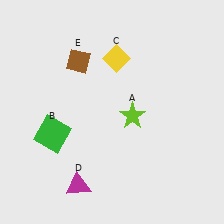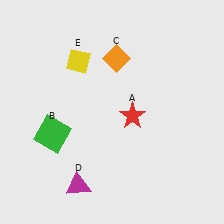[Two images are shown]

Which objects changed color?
A changed from lime to red. C changed from yellow to orange. E changed from brown to yellow.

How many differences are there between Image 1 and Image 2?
There are 3 differences between the two images.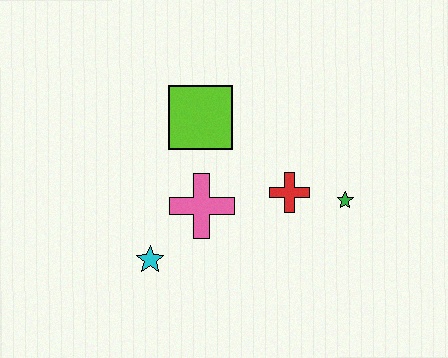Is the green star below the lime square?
Yes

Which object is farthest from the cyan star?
The green star is farthest from the cyan star.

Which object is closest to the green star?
The red cross is closest to the green star.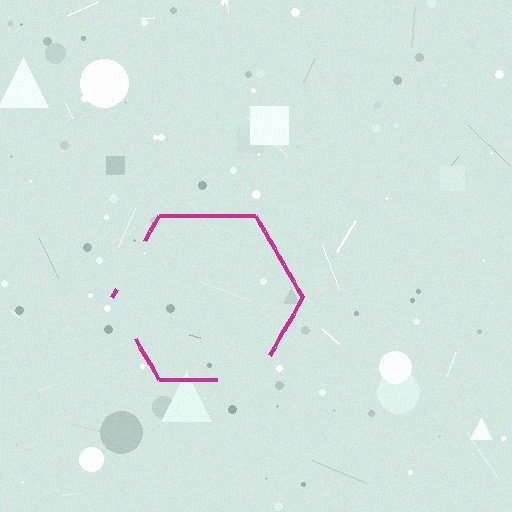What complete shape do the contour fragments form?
The contour fragments form a hexagon.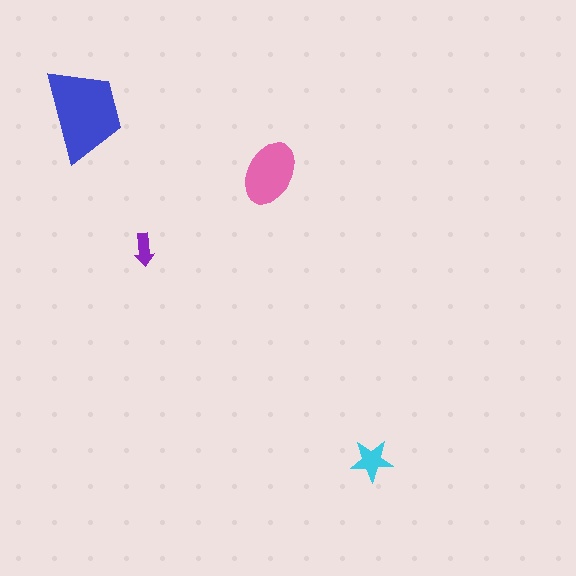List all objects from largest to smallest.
The blue trapezoid, the pink ellipse, the cyan star, the purple arrow.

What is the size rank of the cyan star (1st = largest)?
3rd.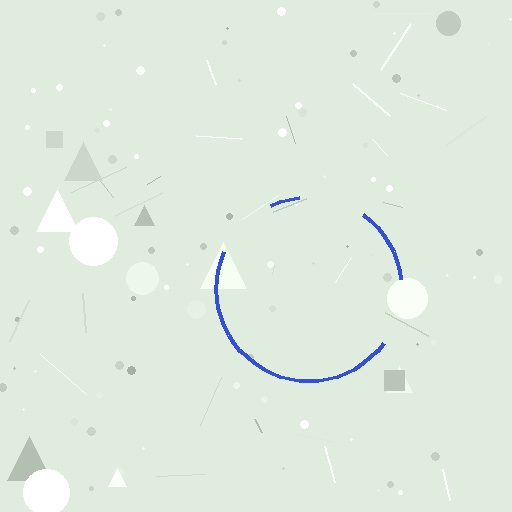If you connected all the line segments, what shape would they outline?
They would outline a circle.